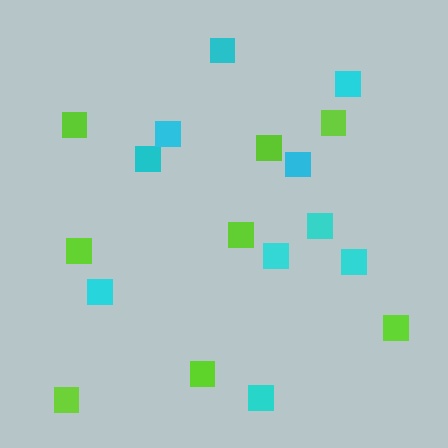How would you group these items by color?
There are 2 groups: one group of lime squares (8) and one group of cyan squares (10).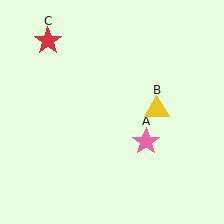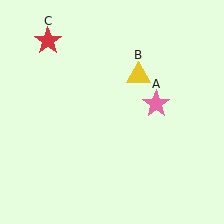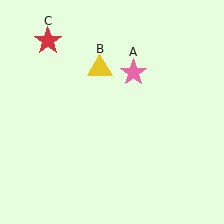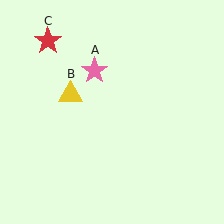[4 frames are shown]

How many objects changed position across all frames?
2 objects changed position: pink star (object A), yellow triangle (object B).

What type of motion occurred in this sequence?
The pink star (object A), yellow triangle (object B) rotated counterclockwise around the center of the scene.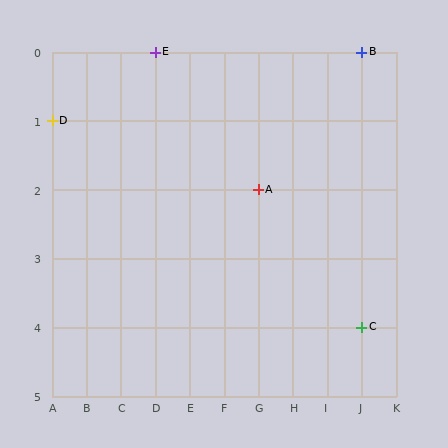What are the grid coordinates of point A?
Point A is at grid coordinates (G, 2).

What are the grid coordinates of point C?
Point C is at grid coordinates (J, 4).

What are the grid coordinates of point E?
Point E is at grid coordinates (D, 0).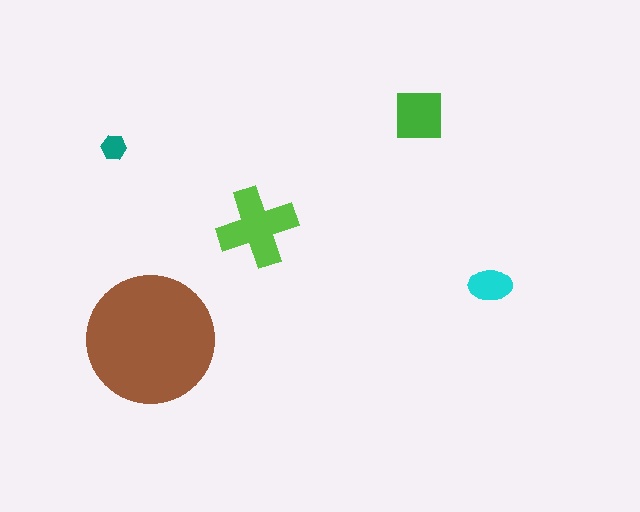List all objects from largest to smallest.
The brown circle, the lime cross, the green square, the cyan ellipse, the teal hexagon.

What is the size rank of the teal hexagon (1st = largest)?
5th.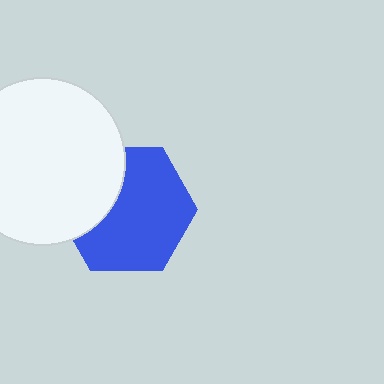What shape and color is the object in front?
The object in front is a white circle.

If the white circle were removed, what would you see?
You would see the complete blue hexagon.